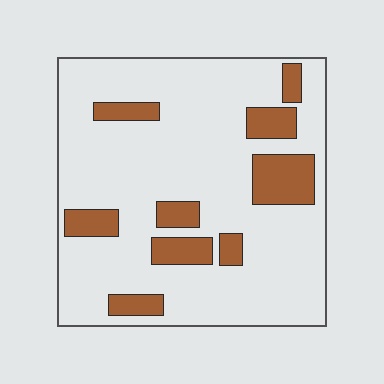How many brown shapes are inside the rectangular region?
9.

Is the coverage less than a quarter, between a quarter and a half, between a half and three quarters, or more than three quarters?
Less than a quarter.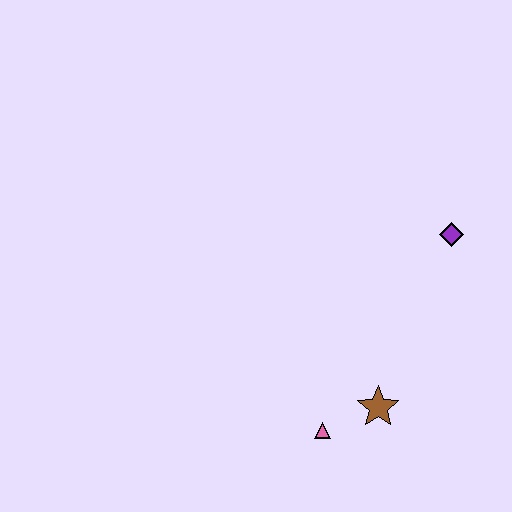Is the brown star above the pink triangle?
Yes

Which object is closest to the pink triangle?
The brown star is closest to the pink triangle.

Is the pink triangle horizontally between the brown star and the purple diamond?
No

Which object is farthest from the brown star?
The purple diamond is farthest from the brown star.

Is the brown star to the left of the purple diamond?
Yes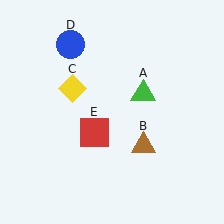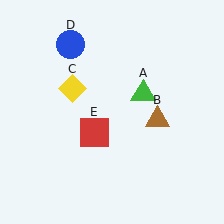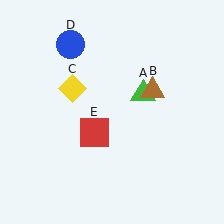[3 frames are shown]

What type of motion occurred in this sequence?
The brown triangle (object B) rotated counterclockwise around the center of the scene.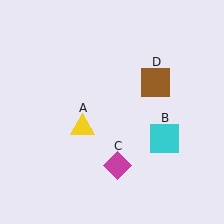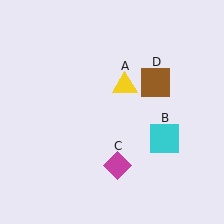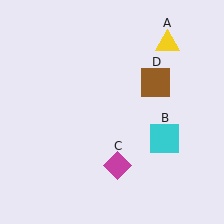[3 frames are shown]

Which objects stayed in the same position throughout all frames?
Cyan square (object B) and magenta diamond (object C) and brown square (object D) remained stationary.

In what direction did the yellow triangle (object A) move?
The yellow triangle (object A) moved up and to the right.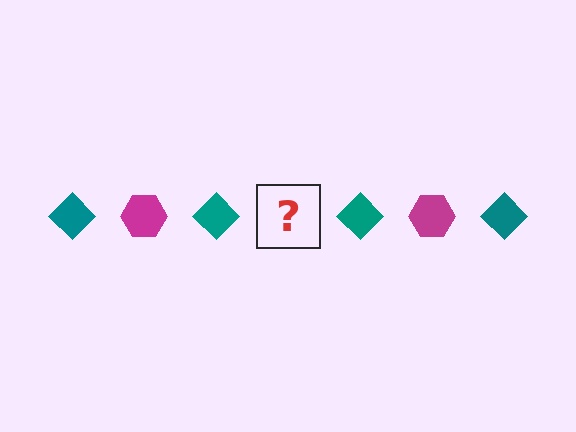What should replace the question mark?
The question mark should be replaced with a magenta hexagon.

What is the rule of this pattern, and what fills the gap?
The rule is that the pattern alternates between teal diamond and magenta hexagon. The gap should be filled with a magenta hexagon.